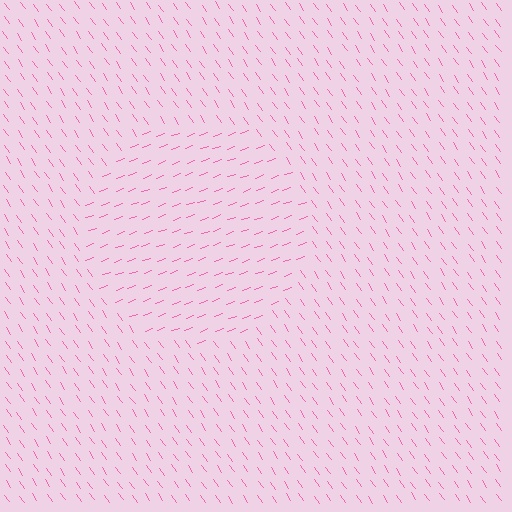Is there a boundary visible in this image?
Yes, there is a texture boundary formed by a change in line orientation.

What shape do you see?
I see a circle.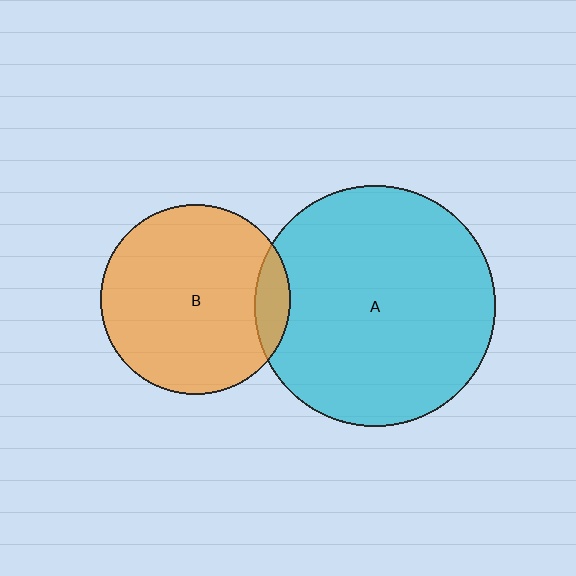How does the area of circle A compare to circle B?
Approximately 1.6 times.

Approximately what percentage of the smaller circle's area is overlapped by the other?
Approximately 10%.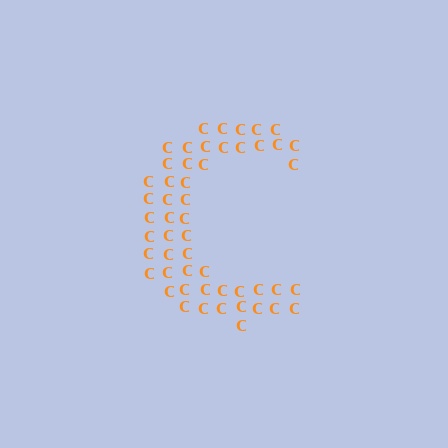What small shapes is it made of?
It is made of small letter C's.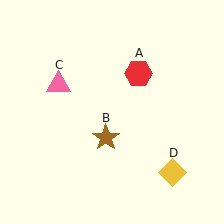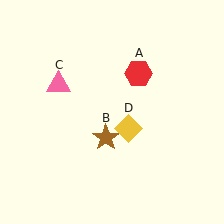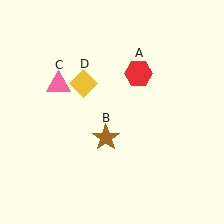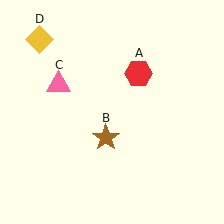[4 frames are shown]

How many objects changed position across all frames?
1 object changed position: yellow diamond (object D).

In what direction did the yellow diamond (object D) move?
The yellow diamond (object D) moved up and to the left.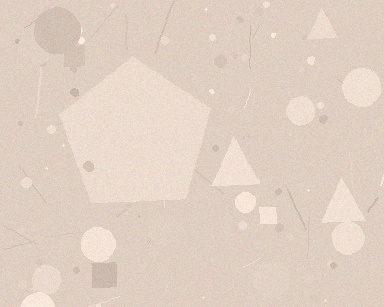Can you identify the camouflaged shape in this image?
The camouflaged shape is a pentagon.